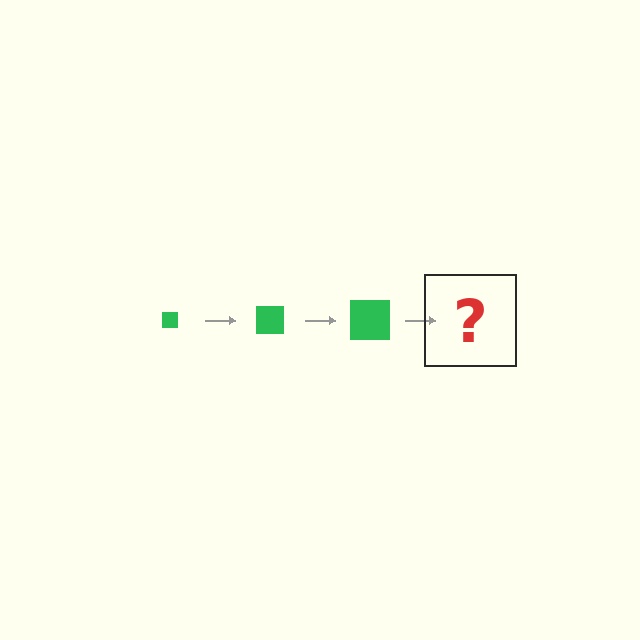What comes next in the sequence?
The next element should be a green square, larger than the previous one.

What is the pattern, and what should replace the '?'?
The pattern is that the square gets progressively larger each step. The '?' should be a green square, larger than the previous one.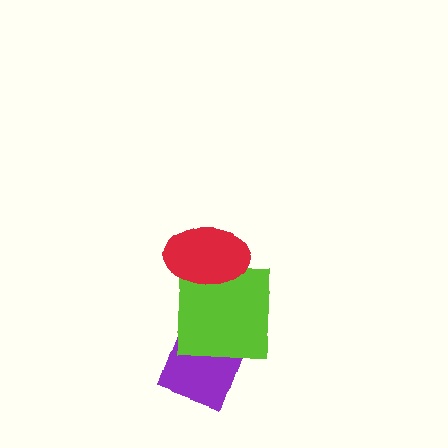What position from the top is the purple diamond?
The purple diamond is 3rd from the top.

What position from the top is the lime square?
The lime square is 2nd from the top.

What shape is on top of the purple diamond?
The lime square is on top of the purple diamond.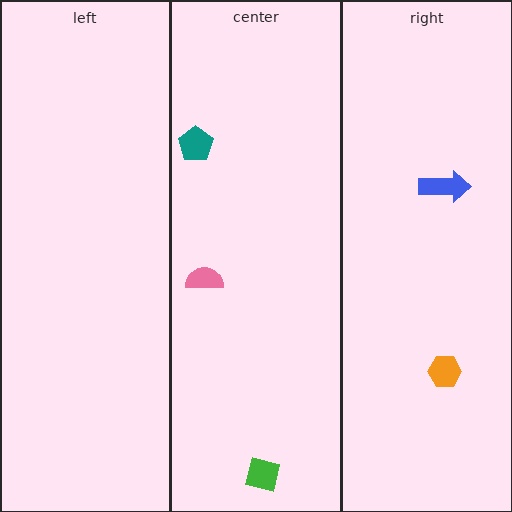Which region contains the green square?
The center region.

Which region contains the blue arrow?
The right region.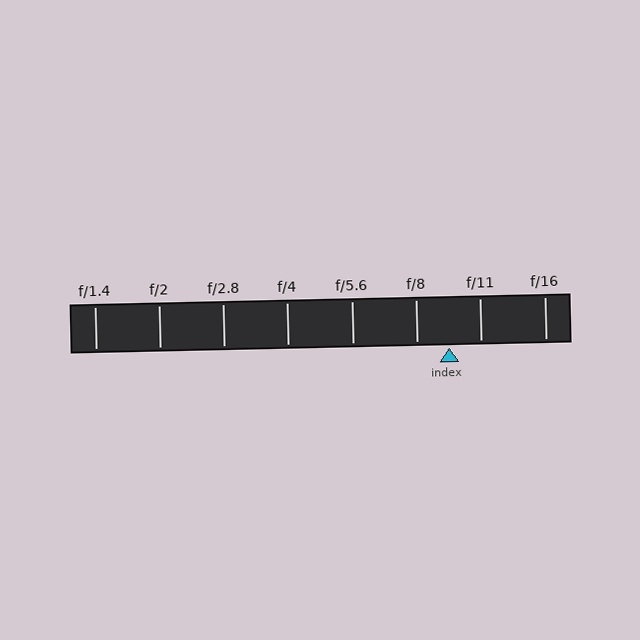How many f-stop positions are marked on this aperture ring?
There are 8 f-stop positions marked.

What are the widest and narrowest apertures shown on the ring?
The widest aperture shown is f/1.4 and the narrowest is f/16.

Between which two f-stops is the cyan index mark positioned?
The index mark is between f/8 and f/11.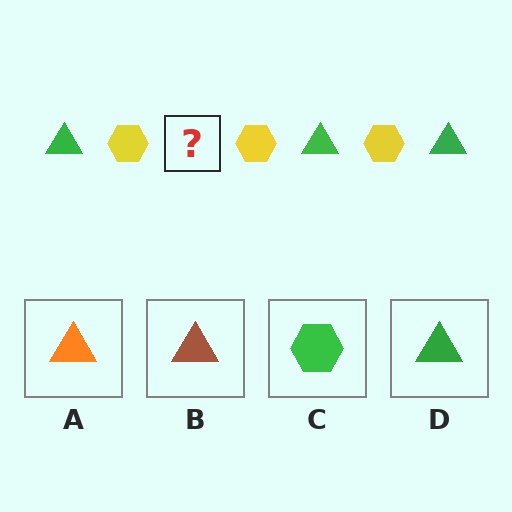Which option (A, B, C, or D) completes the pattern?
D.